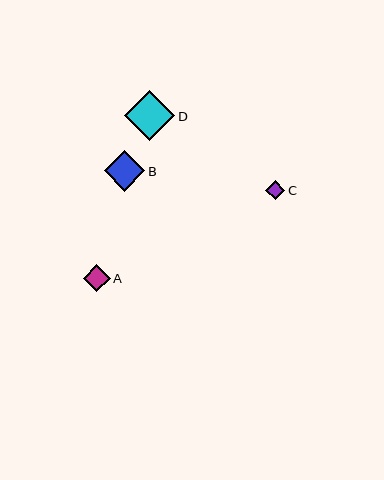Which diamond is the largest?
Diamond D is the largest with a size of approximately 51 pixels.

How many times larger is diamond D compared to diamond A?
Diamond D is approximately 1.9 times the size of diamond A.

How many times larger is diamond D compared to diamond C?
Diamond D is approximately 2.7 times the size of diamond C.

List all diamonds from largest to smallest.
From largest to smallest: D, B, A, C.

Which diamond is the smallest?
Diamond C is the smallest with a size of approximately 19 pixels.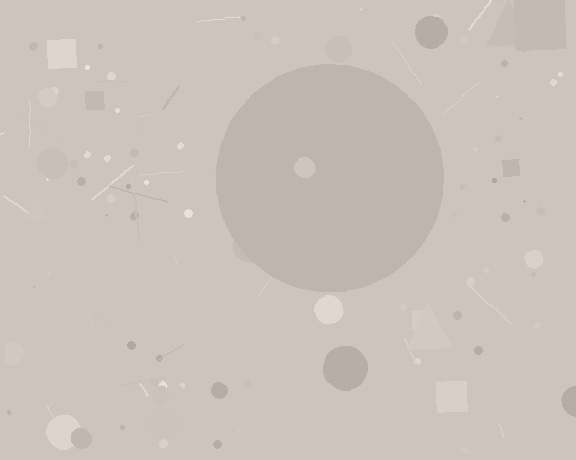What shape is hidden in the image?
A circle is hidden in the image.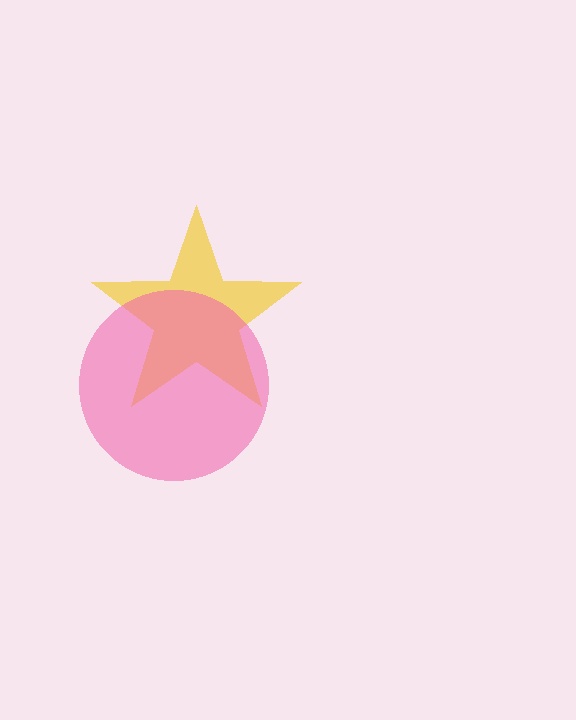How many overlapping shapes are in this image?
There are 2 overlapping shapes in the image.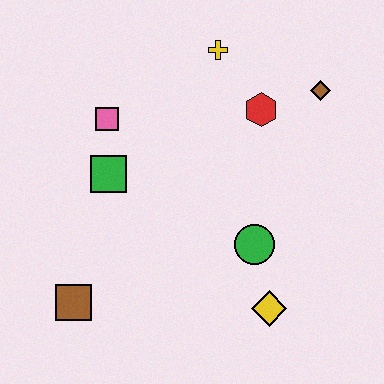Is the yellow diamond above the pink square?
No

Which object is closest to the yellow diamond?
The green circle is closest to the yellow diamond.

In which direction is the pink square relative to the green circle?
The pink square is to the left of the green circle.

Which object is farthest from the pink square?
The yellow diamond is farthest from the pink square.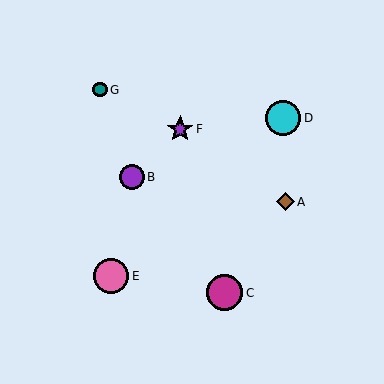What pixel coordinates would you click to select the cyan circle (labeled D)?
Click at (283, 118) to select the cyan circle D.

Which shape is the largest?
The magenta circle (labeled C) is the largest.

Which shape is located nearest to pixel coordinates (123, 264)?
The pink circle (labeled E) at (111, 276) is nearest to that location.